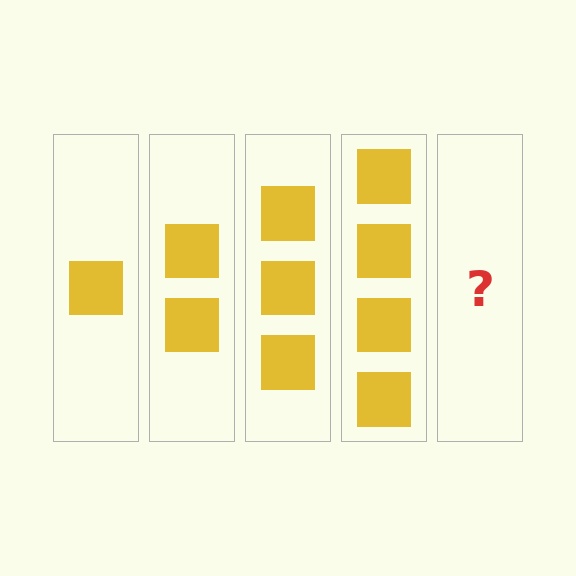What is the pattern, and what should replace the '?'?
The pattern is that each step adds one more square. The '?' should be 5 squares.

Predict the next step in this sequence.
The next step is 5 squares.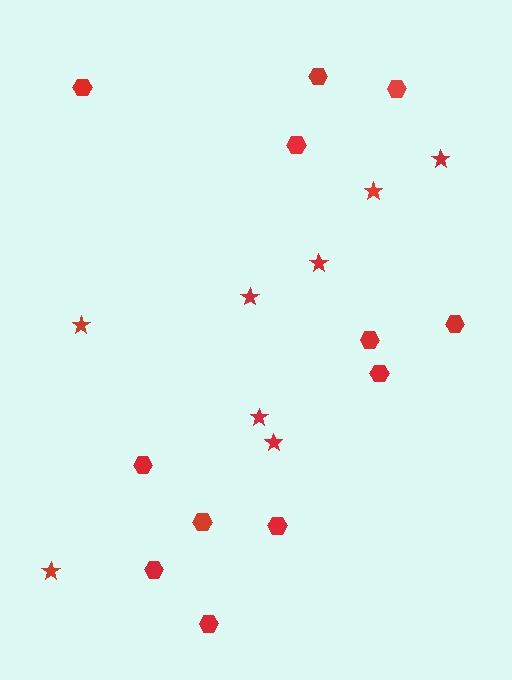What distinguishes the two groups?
There are 2 groups: one group of hexagons (12) and one group of stars (8).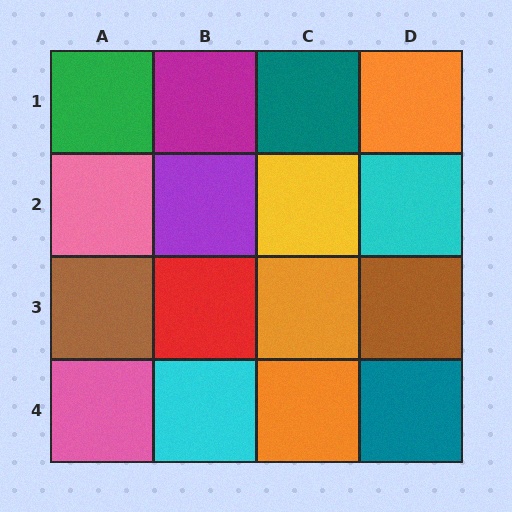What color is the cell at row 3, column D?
Brown.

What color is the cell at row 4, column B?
Cyan.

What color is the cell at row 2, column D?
Cyan.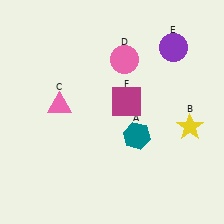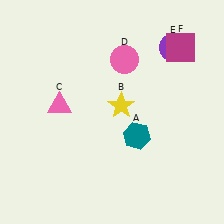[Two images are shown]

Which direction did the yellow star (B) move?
The yellow star (B) moved left.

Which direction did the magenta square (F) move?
The magenta square (F) moved up.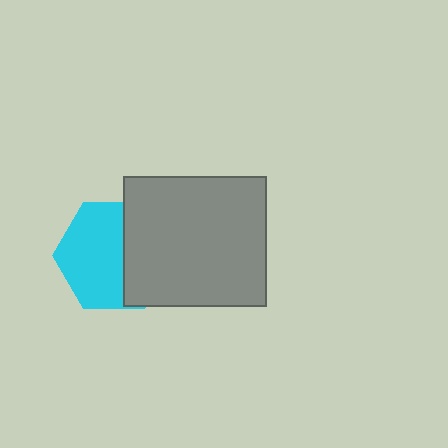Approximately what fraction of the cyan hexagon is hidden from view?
Roughly 39% of the cyan hexagon is hidden behind the gray rectangle.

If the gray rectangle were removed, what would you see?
You would see the complete cyan hexagon.